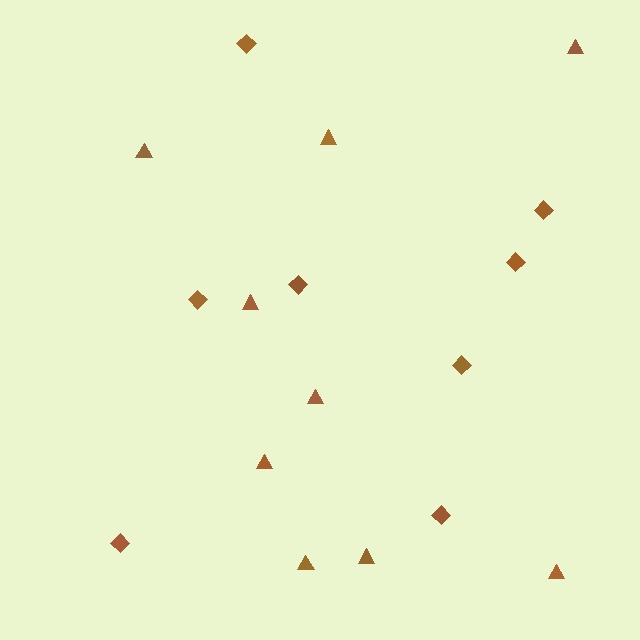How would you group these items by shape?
There are 2 groups: one group of triangles (9) and one group of diamonds (8).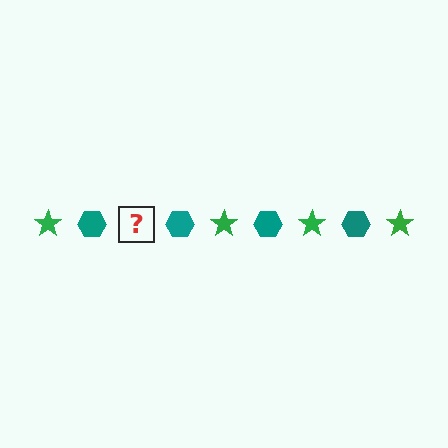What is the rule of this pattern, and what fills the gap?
The rule is that the pattern alternates between green star and teal hexagon. The gap should be filled with a green star.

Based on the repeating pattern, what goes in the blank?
The blank should be a green star.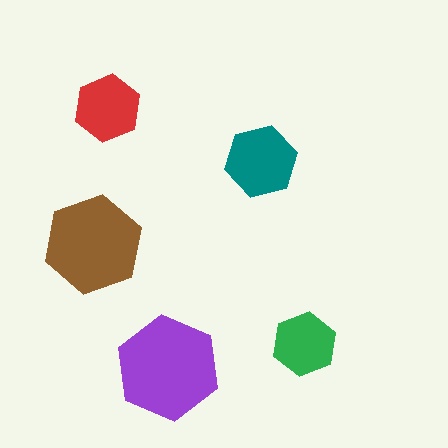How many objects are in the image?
There are 5 objects in the image.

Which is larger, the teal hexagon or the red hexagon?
The teal one.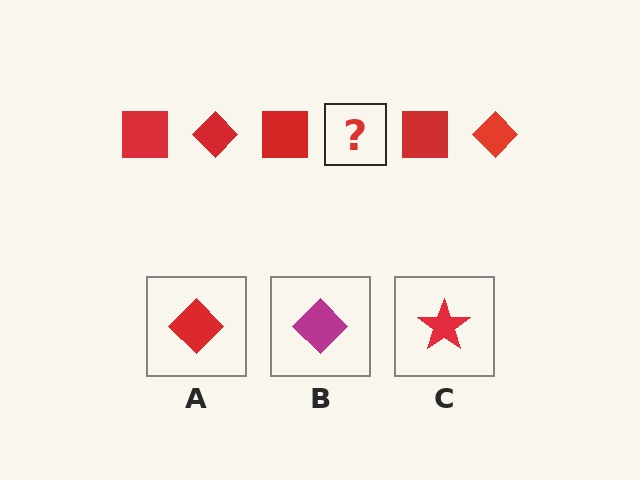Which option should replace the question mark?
Option A.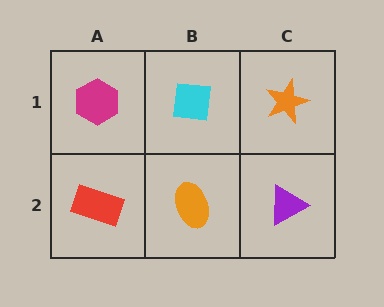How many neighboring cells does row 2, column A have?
2.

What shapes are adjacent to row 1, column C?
A purple triangle (row 2, column C), a cyan square (row 1, column B).